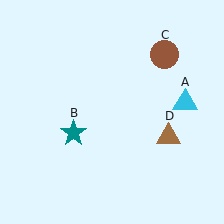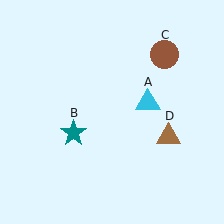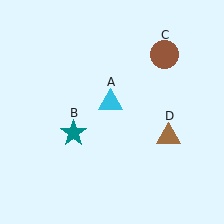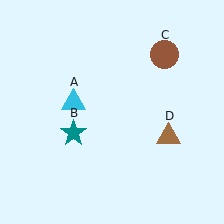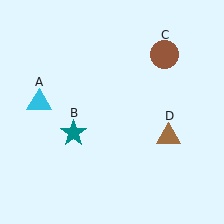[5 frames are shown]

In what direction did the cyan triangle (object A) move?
The cyan triangle (object A) moved left.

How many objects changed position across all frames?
1 object changed position: cyan triangle (object A).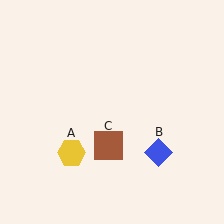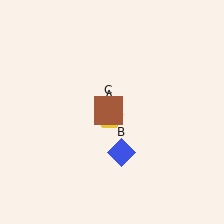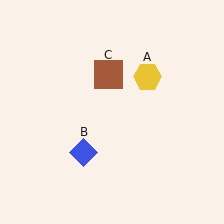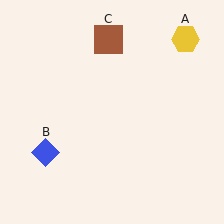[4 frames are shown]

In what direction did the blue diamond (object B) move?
The blue diamond (object B) moved left.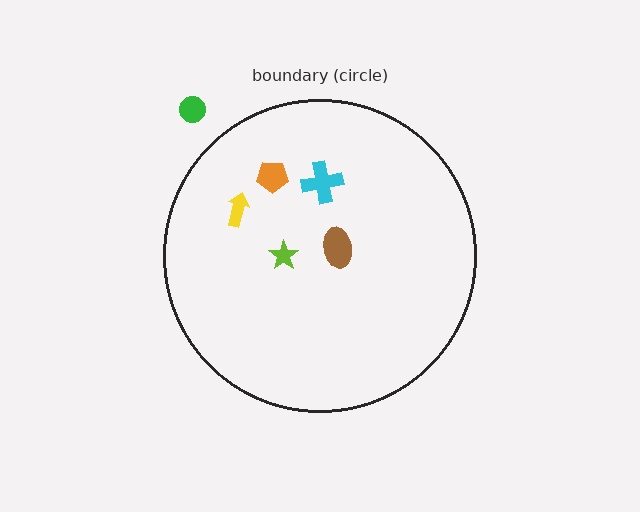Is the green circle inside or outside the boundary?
Outside.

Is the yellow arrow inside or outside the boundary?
Inside.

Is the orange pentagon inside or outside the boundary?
Inside.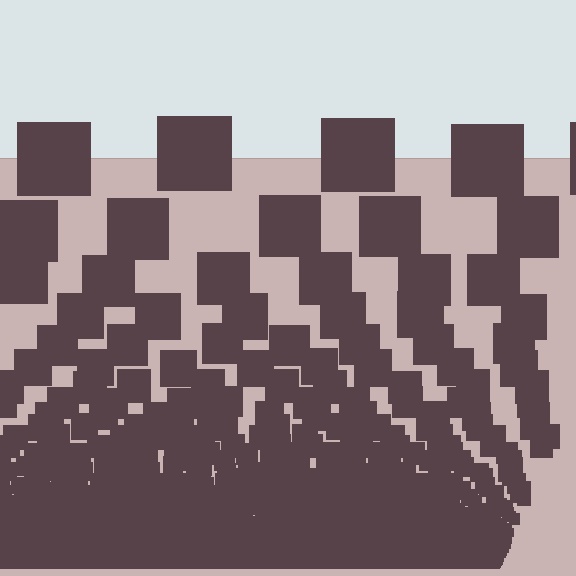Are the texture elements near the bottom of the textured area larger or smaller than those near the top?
Smaller. The gradient is inverted — elements near the bottom are smaller and denser.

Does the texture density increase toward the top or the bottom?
Density increases toward the bottom.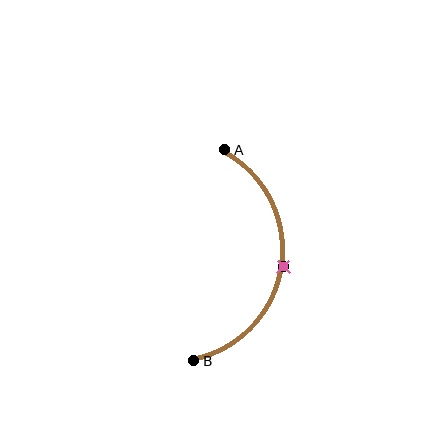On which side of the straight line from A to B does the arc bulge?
The arc bulges to the right of the straight line connecting A and B.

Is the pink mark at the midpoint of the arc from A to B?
Yes. The pink mark lies on the arc at equal arc-length from both A and B — it is the arc midpoint.